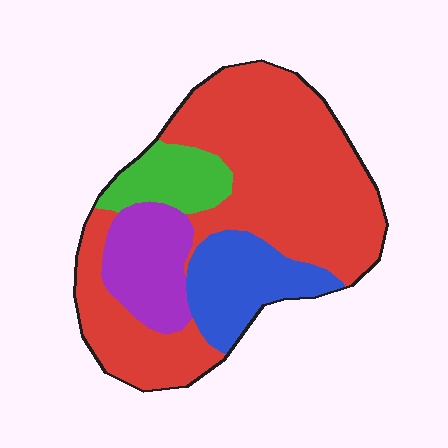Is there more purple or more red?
Red.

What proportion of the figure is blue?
Blue covers 16% of the figure.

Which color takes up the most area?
Red, at roughly 60%.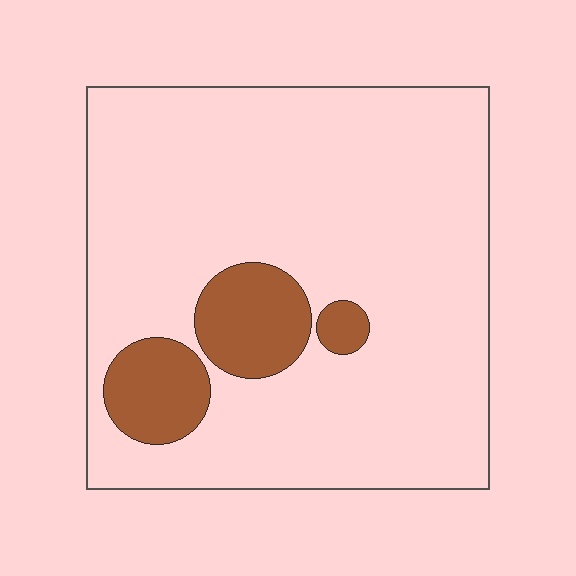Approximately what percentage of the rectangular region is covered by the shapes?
Approximately 15%.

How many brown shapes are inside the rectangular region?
3.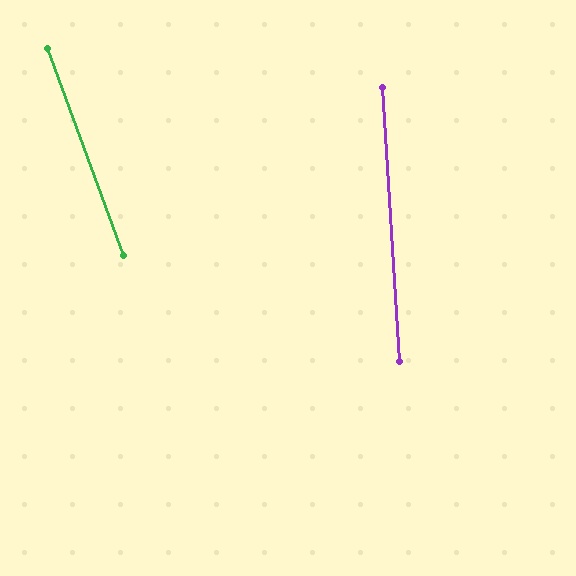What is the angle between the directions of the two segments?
Approximately 17 degrees.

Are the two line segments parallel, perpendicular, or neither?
Neither parallel nor perpendicular — they differ by about 17°.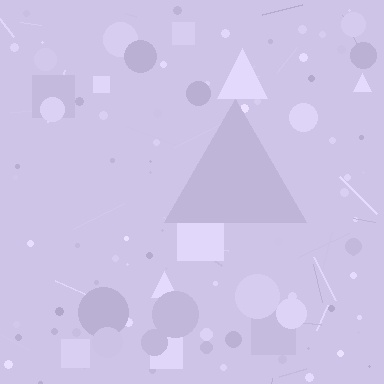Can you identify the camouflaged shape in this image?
The camouflaged shape is a triangle.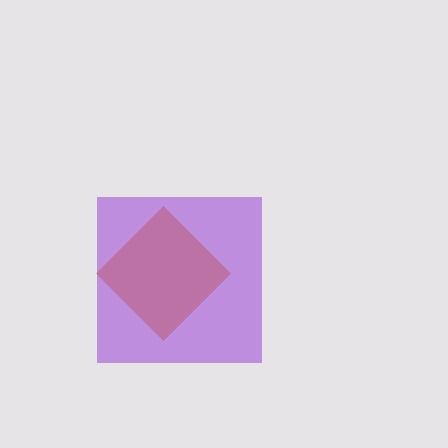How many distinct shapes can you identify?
There are 2 distinct shapes: an orange diamond, a purple square.